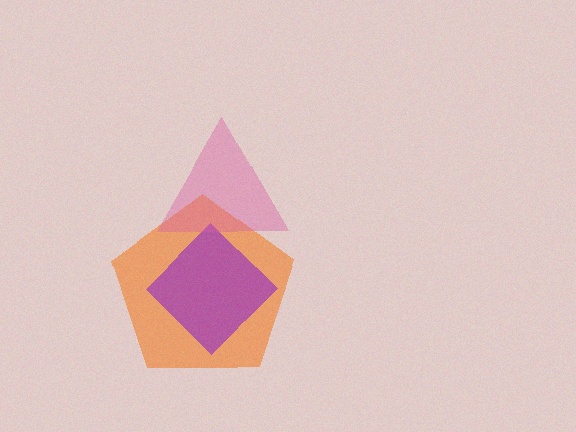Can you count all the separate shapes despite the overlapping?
Yes, there are 3 separate shapes.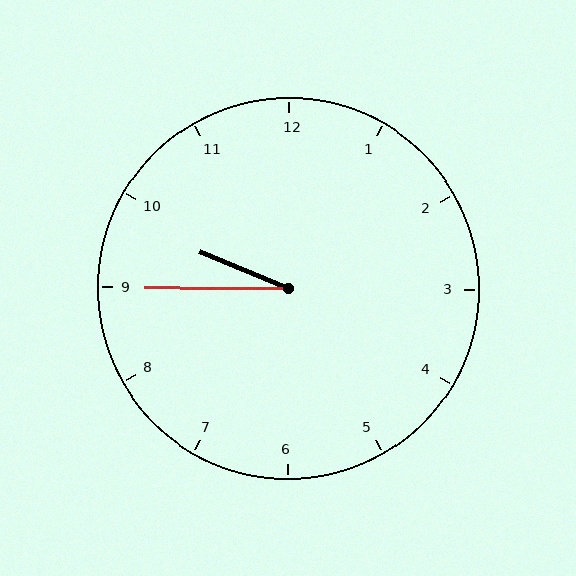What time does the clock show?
9:45.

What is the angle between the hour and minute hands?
Approximately 22 degrees.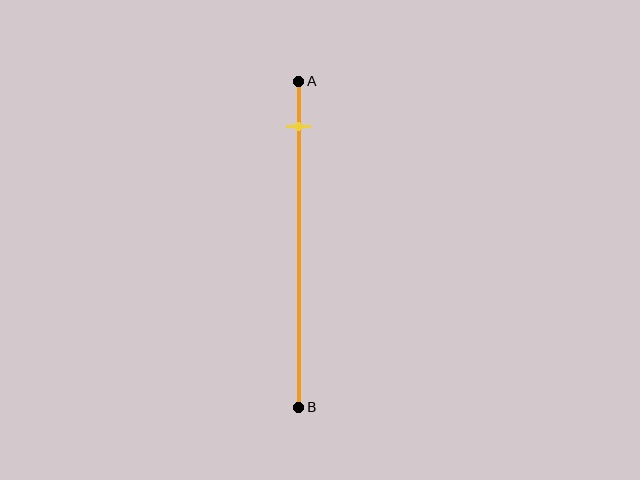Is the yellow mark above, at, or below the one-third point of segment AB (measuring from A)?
The yellow mark is above the one-third point of segment AB.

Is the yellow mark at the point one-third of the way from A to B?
No, the mark is at about 15% from A, not at the 33% one-third point.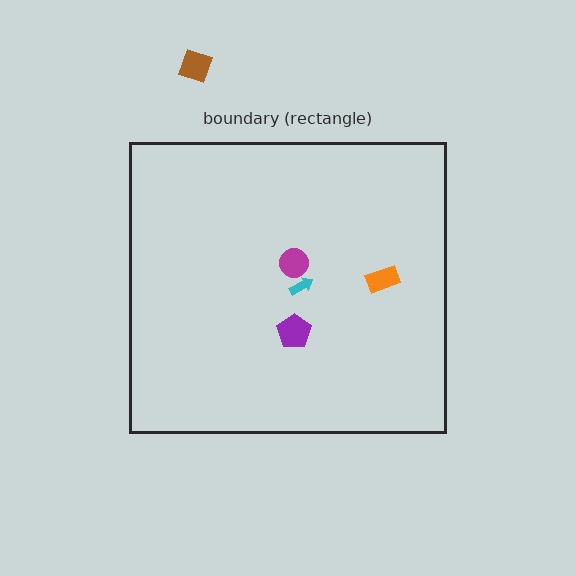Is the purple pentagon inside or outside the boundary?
Inside.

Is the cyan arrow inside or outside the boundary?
Inside.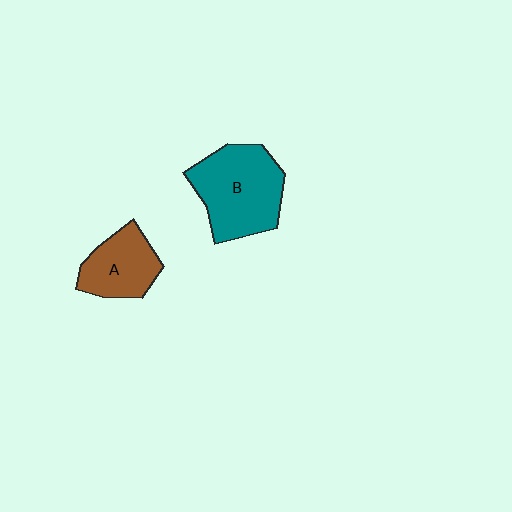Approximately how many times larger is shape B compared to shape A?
Approximately 1.6 times.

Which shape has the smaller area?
Shape A (brown).